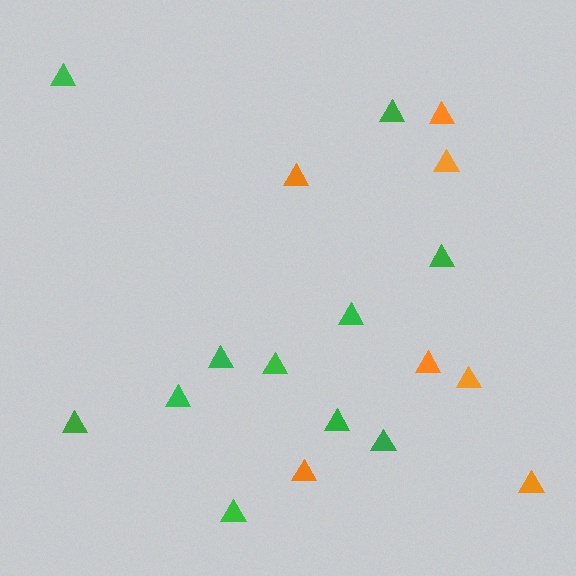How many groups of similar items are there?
There are 2 groups: one group of orange triangles (7) and one group of green triangles (11).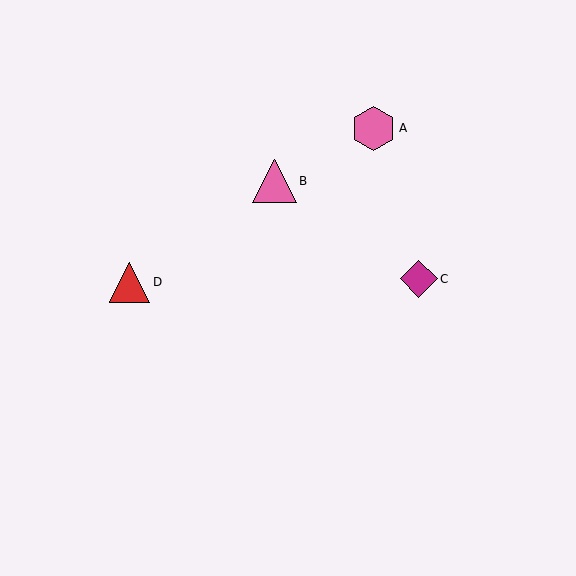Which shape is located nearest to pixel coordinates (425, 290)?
The magenta diamond (labeled C) at (419, 279) is nearest to that location.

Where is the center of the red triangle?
The center of the red triangle is at (130, 282).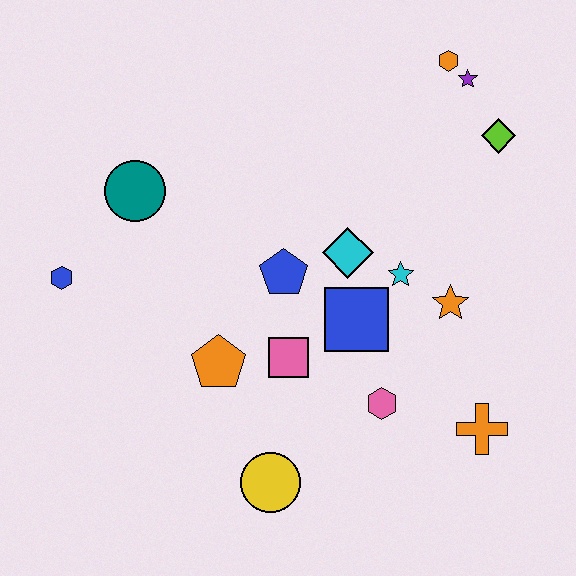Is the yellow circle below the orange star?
Yes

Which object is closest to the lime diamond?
The purple star is closest to the lime diamond.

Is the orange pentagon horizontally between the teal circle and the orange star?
Yes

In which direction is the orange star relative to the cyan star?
The orange star is to the right of the cyan star.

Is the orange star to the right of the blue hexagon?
Yes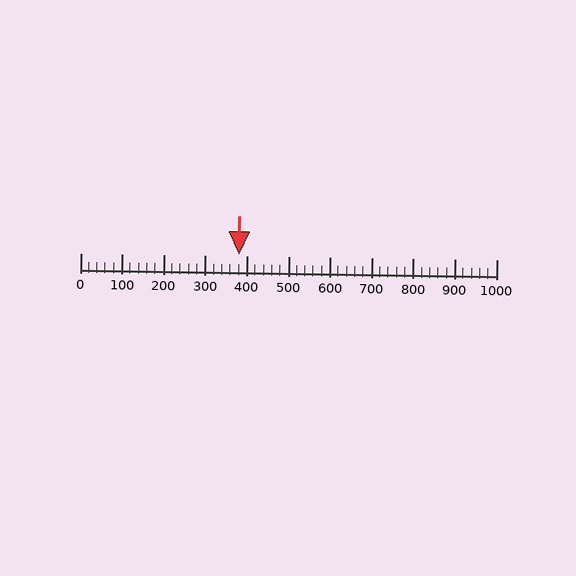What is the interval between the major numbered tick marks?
The major tick marks are spaced 100 units apart.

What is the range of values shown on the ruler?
The ruler shows values from 0 to 1000.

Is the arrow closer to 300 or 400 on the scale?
The arrow is closer to 400.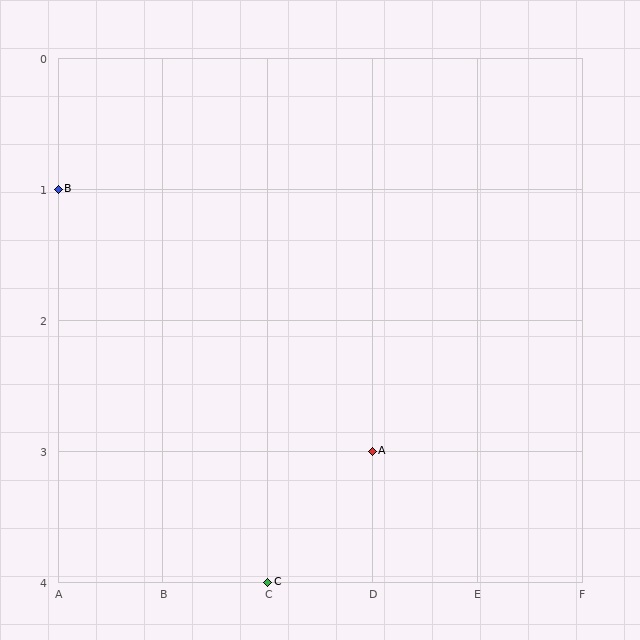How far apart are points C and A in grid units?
Points C and A are 1 column and 1 row apart (about 1.4 grid units diagonally).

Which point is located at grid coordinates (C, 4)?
Point C is at (C, 4).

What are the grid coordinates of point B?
Point B is at grid coordinates (A, 1).